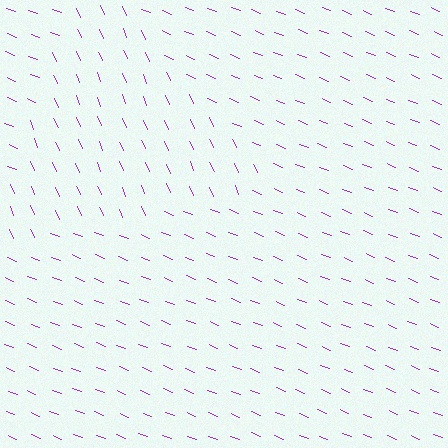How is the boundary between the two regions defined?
The boundary is defined purely by a change in line orientation (approximately 45 degrees difference). All lines are the same color and thickness.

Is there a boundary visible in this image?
Yes, there is a texture boundary formed by a change in line orientation.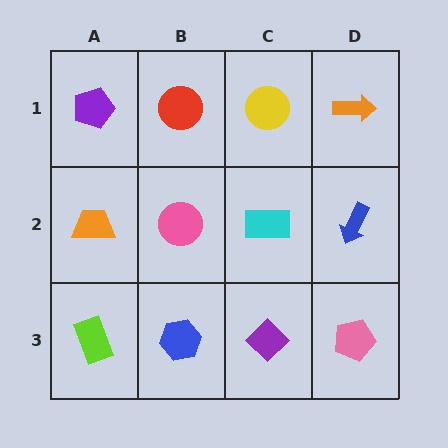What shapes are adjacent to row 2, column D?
An orange arrow (row 1, column D), a pink pentagon (row 3, column D), a cyan rectangle (row 2, column C).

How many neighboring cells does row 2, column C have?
4.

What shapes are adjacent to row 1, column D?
A blue arrow (row 2, column D), a yellow circle (row 1, column C).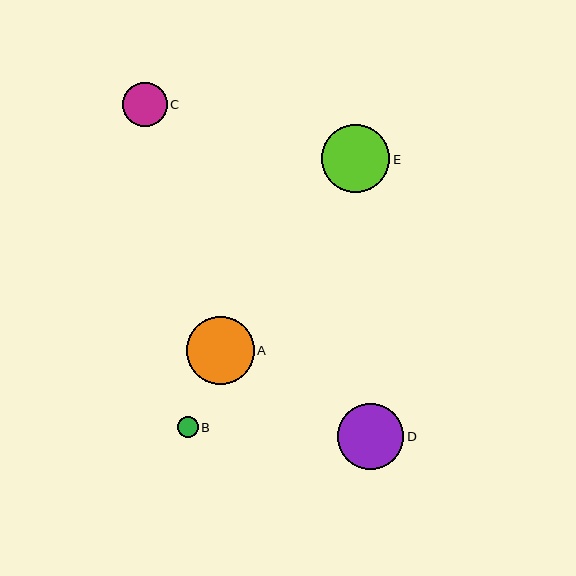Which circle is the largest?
Circle E is the largest with a size of approximately 68 pixels.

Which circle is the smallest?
Circle B is the smallest with a size of approximately 21 pixels.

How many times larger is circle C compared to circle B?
Circle C is approximately 2.1 times the size of circle B.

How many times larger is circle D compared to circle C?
Circle D is approximately 1.5 times the size of circle C.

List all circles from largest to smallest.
From largest to smallest: E, A, D, C, B.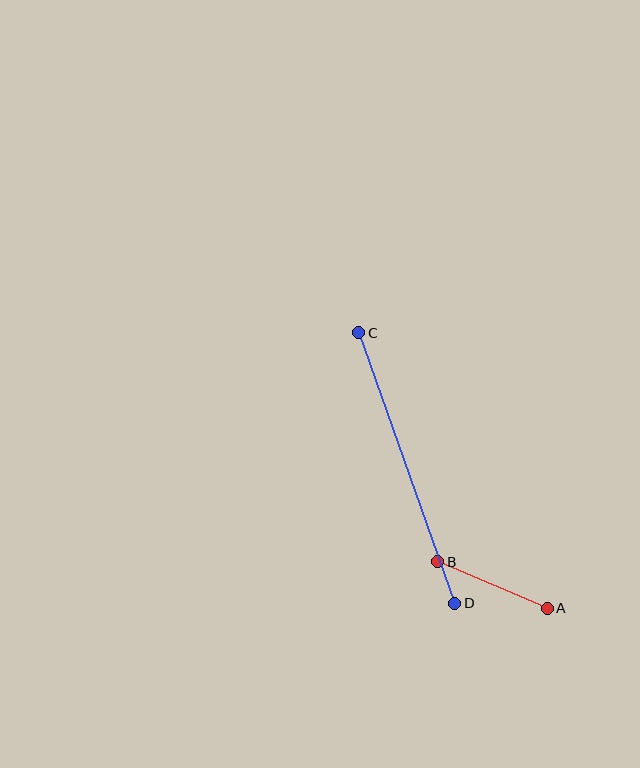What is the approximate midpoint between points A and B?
The midpoint is at approximately (492, 585) pixels.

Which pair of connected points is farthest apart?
Points C and D are farthest apart.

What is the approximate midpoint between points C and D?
The midpoint is at approximately (407, 468) pixels.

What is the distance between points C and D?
The distance is approximately 287 pixels.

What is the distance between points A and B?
The distance is approximately 119 pixels.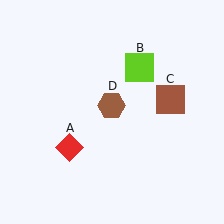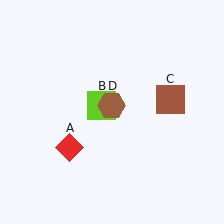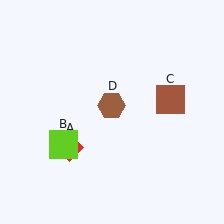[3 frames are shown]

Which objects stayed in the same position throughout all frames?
Red diamond (object A) and brown square (object C) and brown hexagon (object D) remained stationary.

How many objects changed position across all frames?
1 object changed position: lime square (object B).